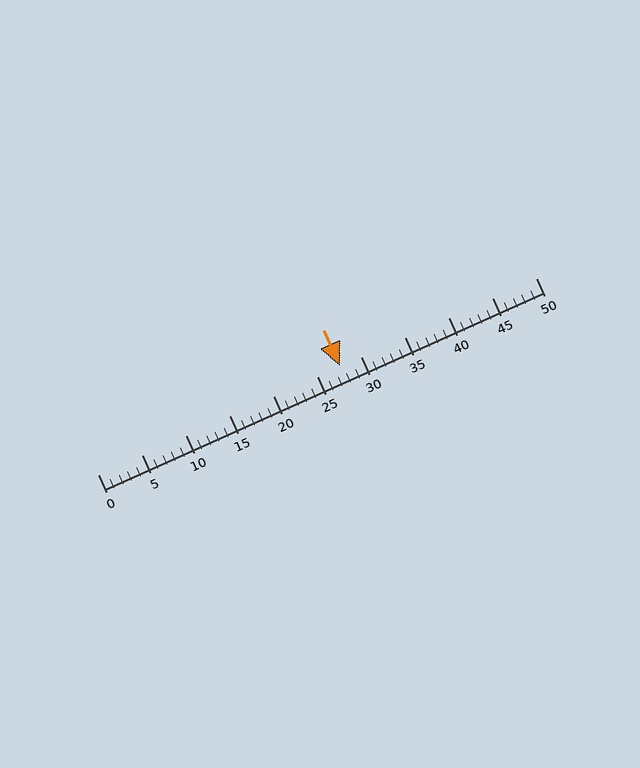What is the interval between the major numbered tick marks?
The major tick marks are spaced 5 units apart.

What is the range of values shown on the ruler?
The ruler shows values from 0 to 50.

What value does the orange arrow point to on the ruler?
The orange arrow points to approximately 28.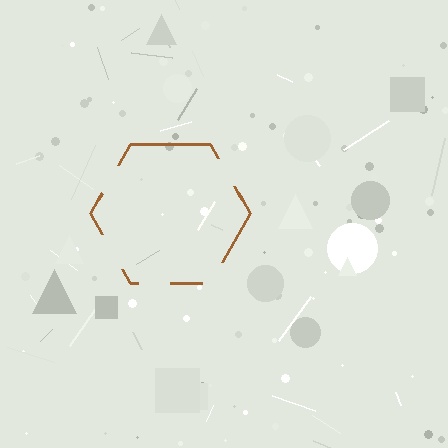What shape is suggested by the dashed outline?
The dashed outline suggests a hexagon.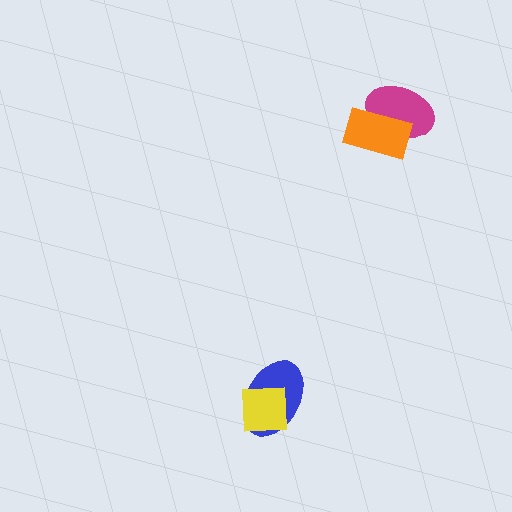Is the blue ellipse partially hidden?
Yes, it is partially covered by another shape.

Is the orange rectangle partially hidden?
No, no other shape covers it.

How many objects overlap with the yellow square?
1 object overlaps with the yellow square.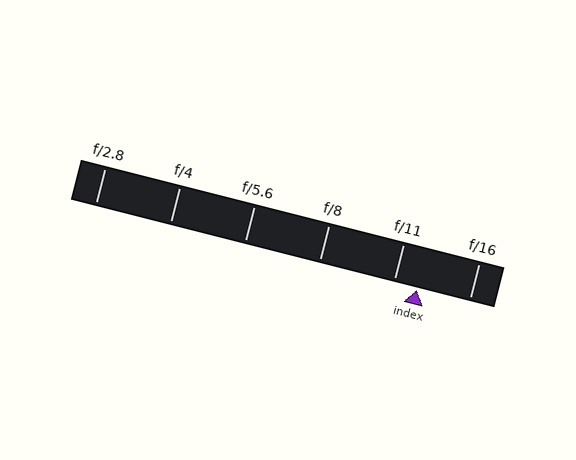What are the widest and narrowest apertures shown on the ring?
The widest aperture shown is f/2.8 and the narrowest is f/16.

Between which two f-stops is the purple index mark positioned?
The index mark is between f/11 and f/16.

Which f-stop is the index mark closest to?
The index mark is closest to f/11.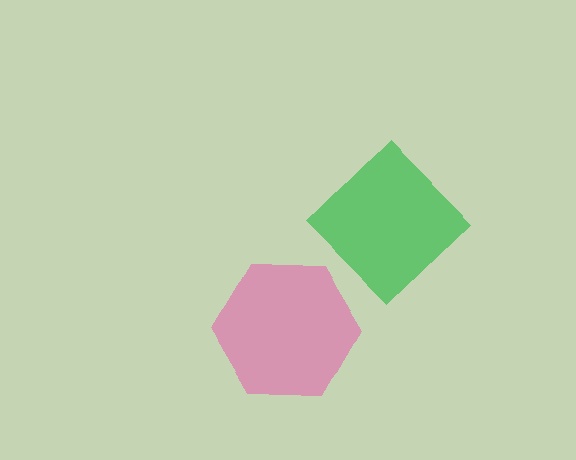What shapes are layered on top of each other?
The layered shapes are: a green diamond, a pink hexagon.